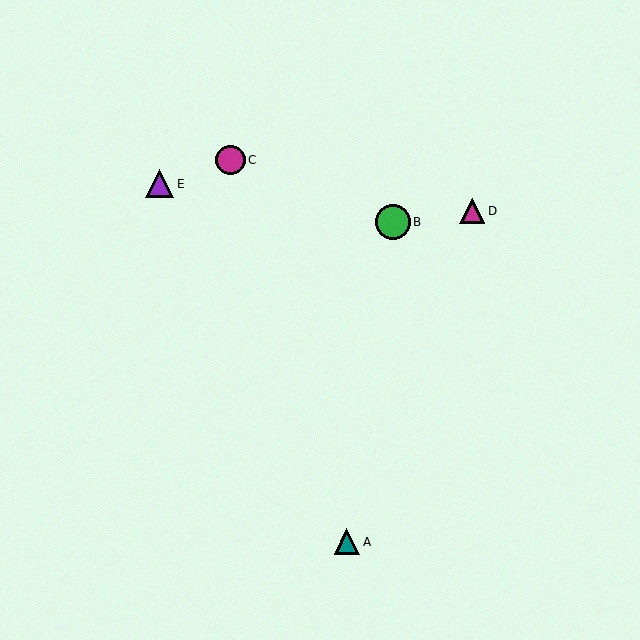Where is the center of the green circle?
The center of the green circle is at (393, 222).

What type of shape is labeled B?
Shape B is a green circle.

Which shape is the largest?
The green circle (labeled B) is the largest.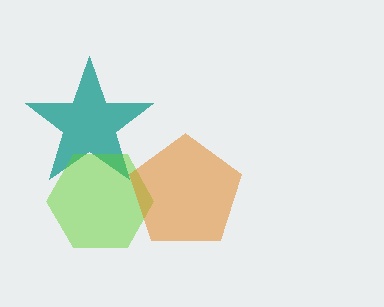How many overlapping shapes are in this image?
There are 3 overlapping shapes in the image.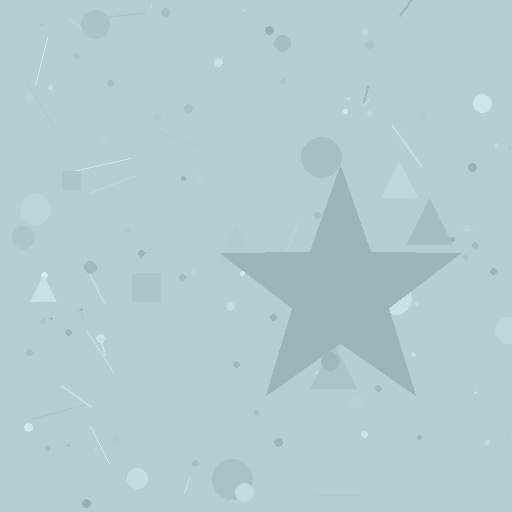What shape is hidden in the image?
A star is hidden in the image.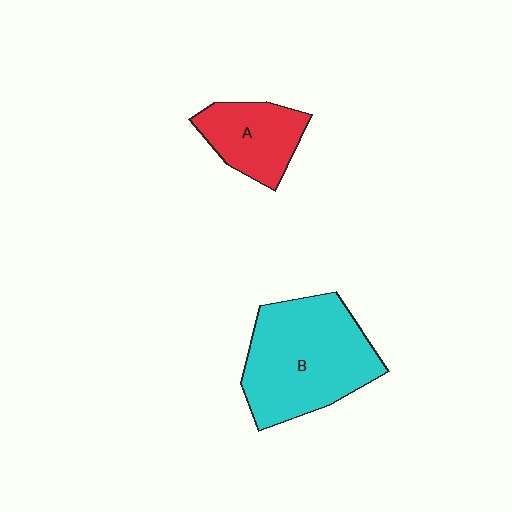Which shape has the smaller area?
Shape A (red).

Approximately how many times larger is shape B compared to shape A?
Approximately 2.0 times.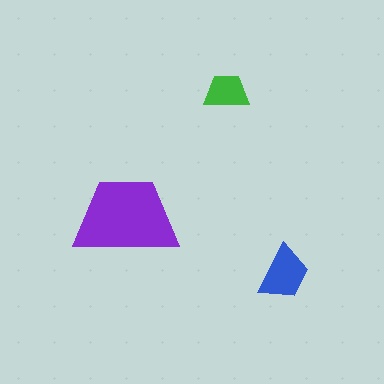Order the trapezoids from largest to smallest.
the purple one, the blue one, the green one.